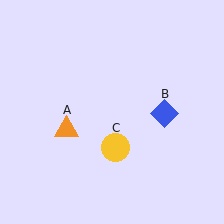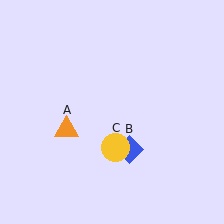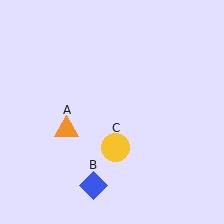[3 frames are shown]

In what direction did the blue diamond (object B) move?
The blue diamond (object B) moved down and to the left.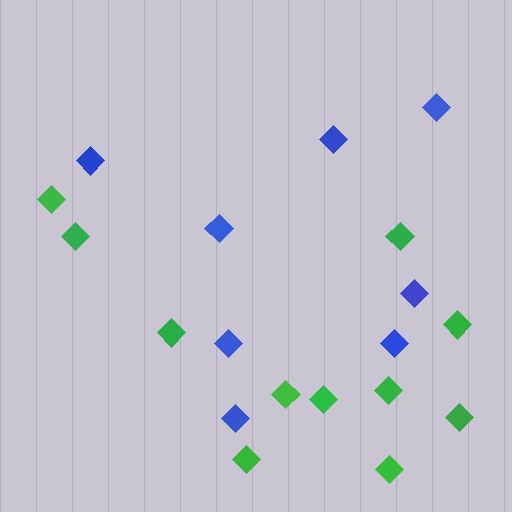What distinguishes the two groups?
There are 2 groups: one group of green diamonds (11) and one group of blue diamonds (8).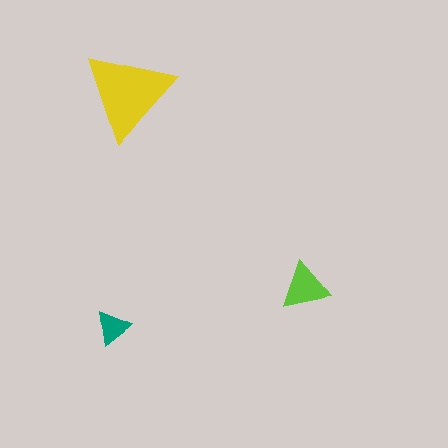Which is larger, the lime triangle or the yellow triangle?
The yellow one.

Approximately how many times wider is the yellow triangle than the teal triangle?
About 2.5 times wider.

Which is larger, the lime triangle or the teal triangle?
The lime one.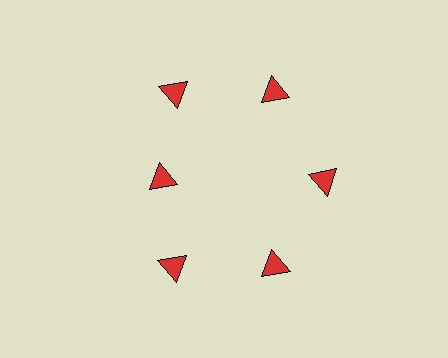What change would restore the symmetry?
The symmetry would be restored by moving it outward, back onto the ring so that all 6 triangles sit at equal angles and equal distance from the center.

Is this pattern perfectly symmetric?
No. The 6 red triangles are arranged in a ring, but one element near the 9 o'clock position is pulled inward toward the center, breaking the 6-fold rotational symmetry.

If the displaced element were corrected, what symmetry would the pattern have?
It would have 6-fold rotational symmetry — the pattern would map onto itself every 60 degrees.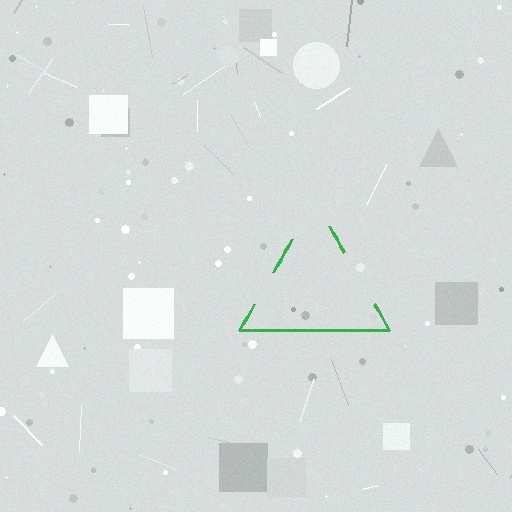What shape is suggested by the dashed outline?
The dashed outline suggests a triangle.